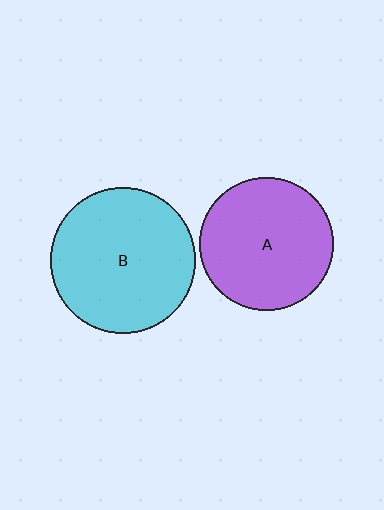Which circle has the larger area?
Circle B (cyan).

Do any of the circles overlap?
No, none of the circles overlap.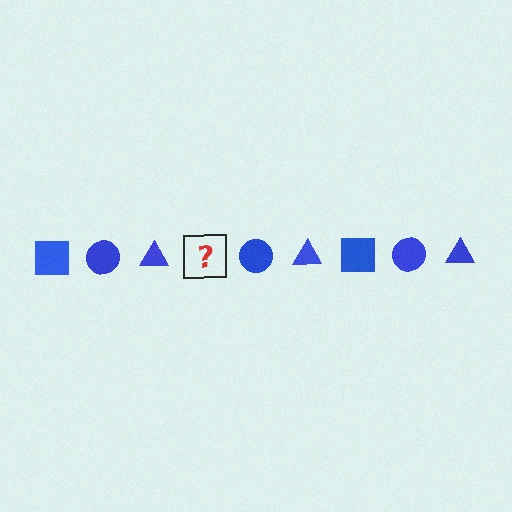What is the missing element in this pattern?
The missing element is a blue square.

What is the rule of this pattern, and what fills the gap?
The rule is that the pattern cycles through square, circle, triangle shapes in blue. The gap should be filled with a blue square.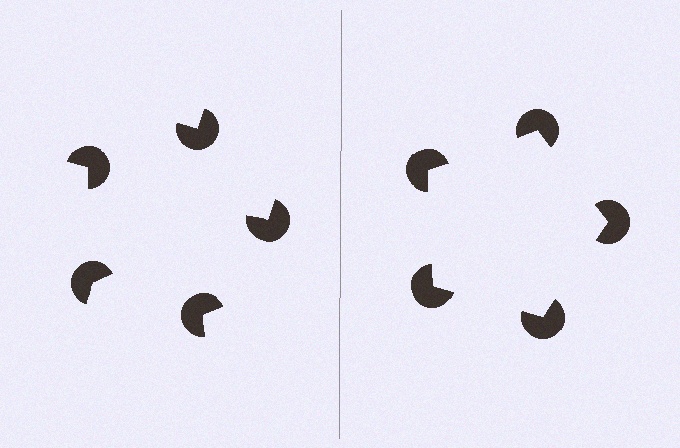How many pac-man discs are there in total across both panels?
10 — 5 on each side.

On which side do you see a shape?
An illusory pentagon appears on the right side. On the left side the wedge cuts are rotated, so no coherent shape forms.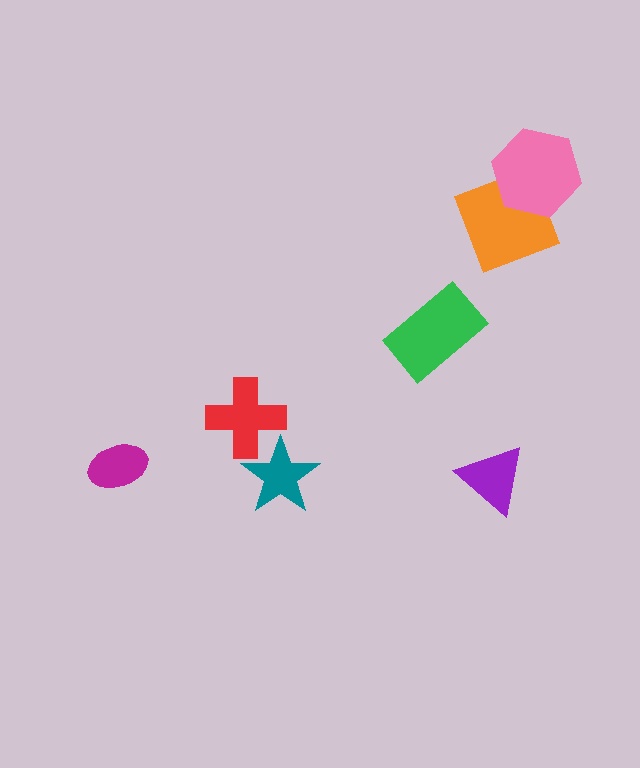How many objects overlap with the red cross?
1 object overlaps with the red cross.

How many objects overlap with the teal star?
1 object overlaps with the teal star.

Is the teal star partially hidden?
Yes, it is partially covered by another shape.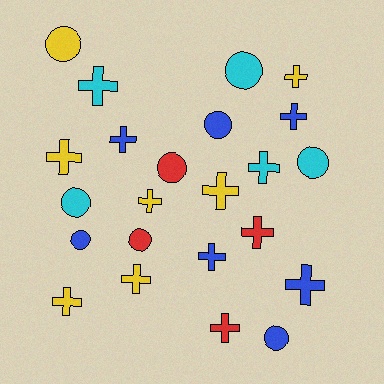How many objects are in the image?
There are 23 objects.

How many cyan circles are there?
There are 3 cyan circles.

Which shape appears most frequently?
Cross, with 14 objects.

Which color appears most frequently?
Blue, with 7 objects.